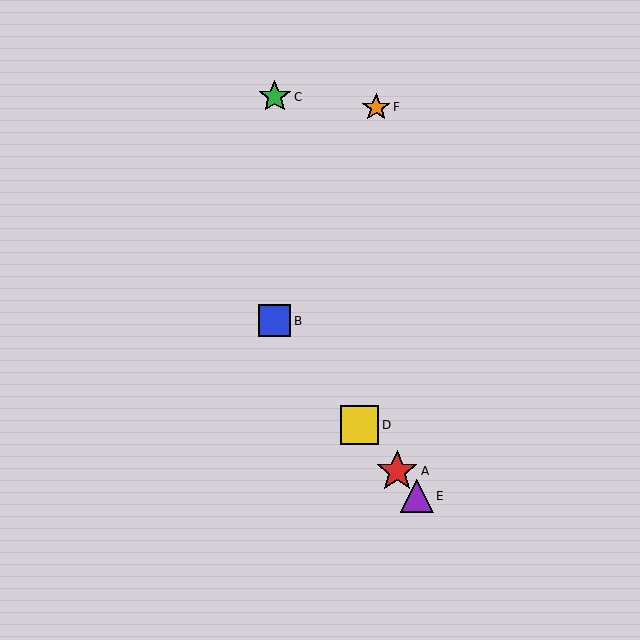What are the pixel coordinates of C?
Object C is at (275, 97).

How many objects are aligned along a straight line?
4 objects (A, B, D, E) are aligned along a straight line.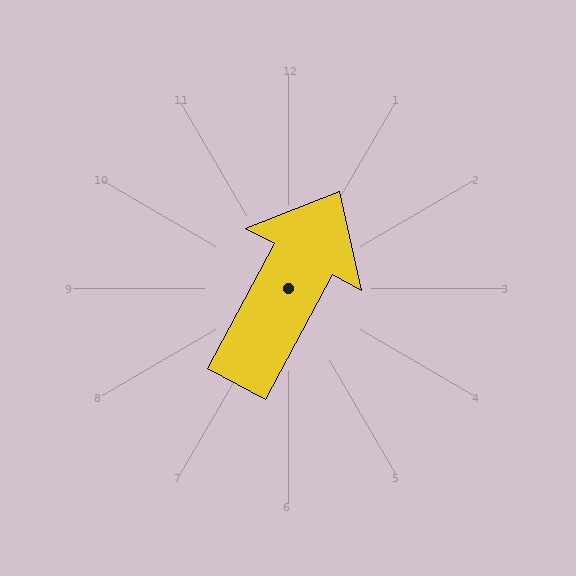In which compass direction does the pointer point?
Northeast.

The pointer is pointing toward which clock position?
Roughly 1 o'clock.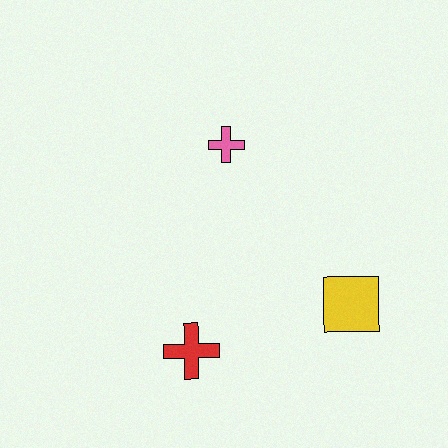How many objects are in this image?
There are 3 objects.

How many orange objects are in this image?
There are no orange objects.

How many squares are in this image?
There is 1 square.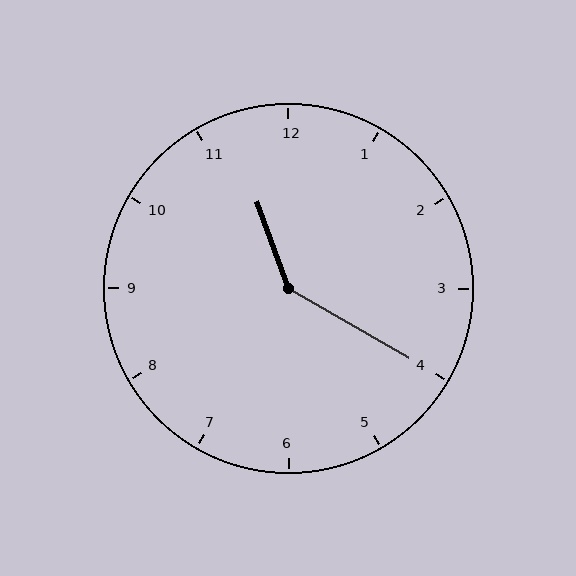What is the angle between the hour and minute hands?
Approximately 140 degrees.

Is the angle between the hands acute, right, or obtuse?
It is obtuse.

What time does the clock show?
11:20.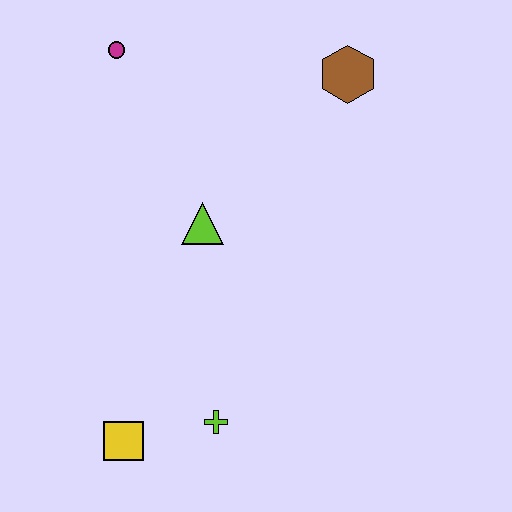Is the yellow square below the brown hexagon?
Yes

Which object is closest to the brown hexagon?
The lime triangle is closest to the brown hexagon.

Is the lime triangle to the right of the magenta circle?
Yes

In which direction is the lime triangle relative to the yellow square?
The lime triangle is above the yellow square.